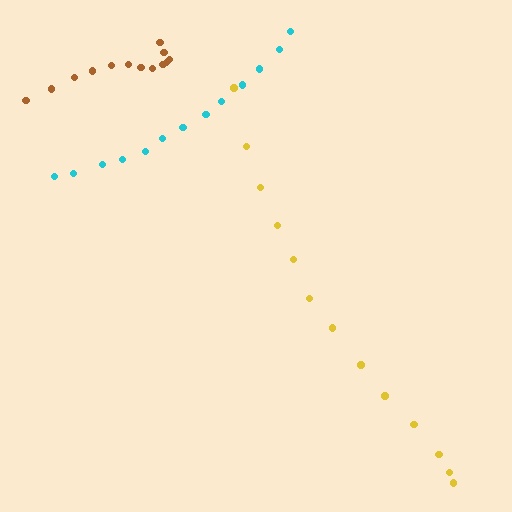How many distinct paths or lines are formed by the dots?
There are 3 distinct paths.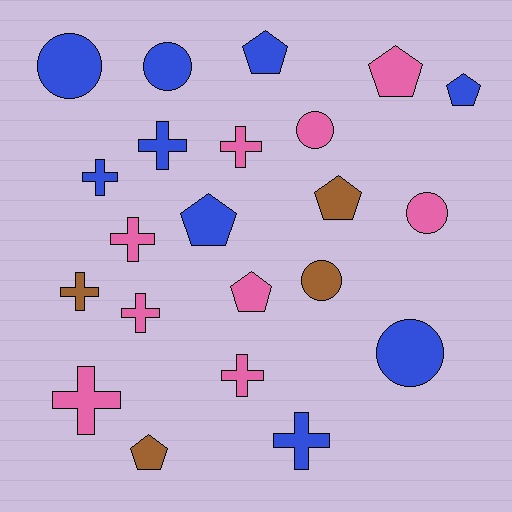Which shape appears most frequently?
Cross, with 9 objects.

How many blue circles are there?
There are 3 blue circles.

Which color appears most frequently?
Pink, with 9 objects.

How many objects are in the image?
There are 22 objects.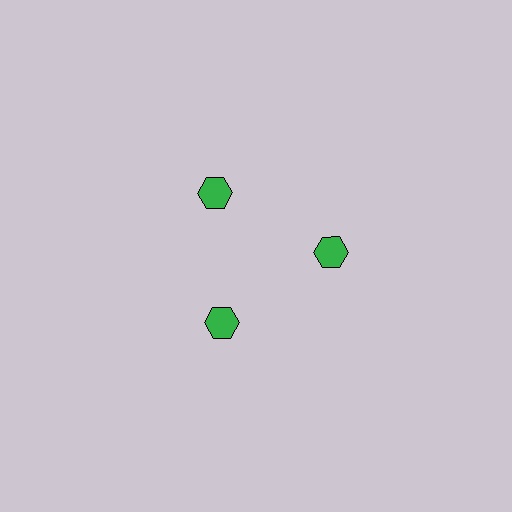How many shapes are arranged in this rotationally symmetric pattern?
There are 3 shapes, arranged in 3 groups of 1.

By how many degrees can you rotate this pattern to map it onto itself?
The pattern maps onto itself every 120 degrees of rotation.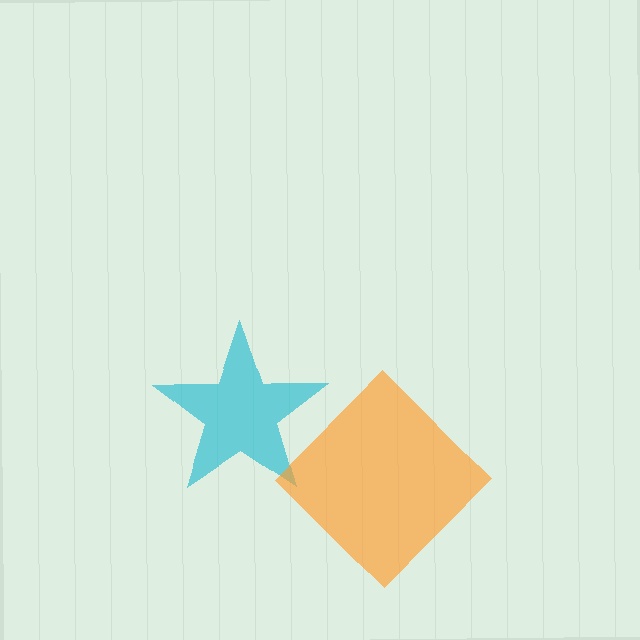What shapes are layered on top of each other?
The layered shapes are: a cyan star, an orange diamond.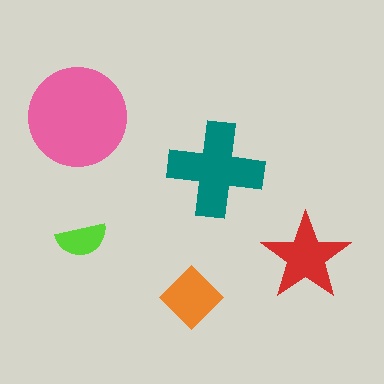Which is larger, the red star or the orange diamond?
The red star.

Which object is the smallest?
The lime semicircle.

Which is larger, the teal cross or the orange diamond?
The teal cross.